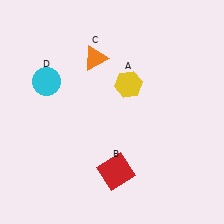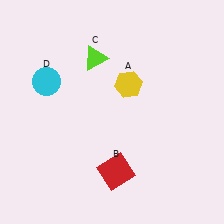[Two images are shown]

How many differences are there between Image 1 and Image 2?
There is 1 difference between the two images.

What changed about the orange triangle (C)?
In Image 1, C is orange. In Image 2, it changed to lime.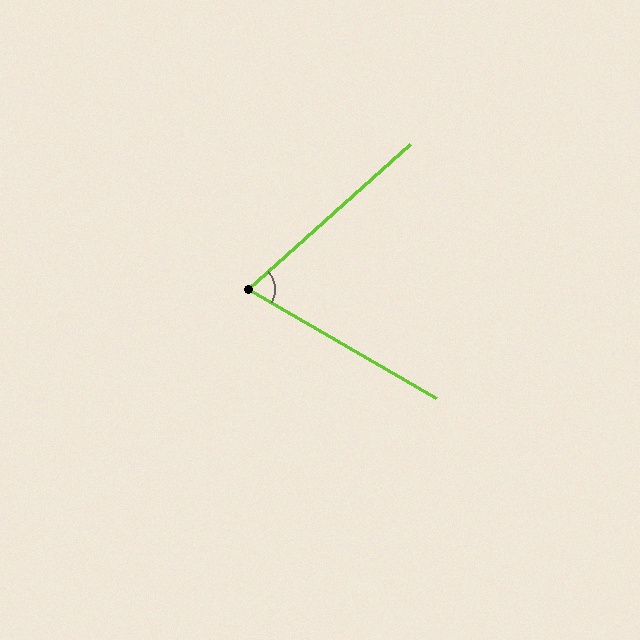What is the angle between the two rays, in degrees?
Approximately 72 degrees.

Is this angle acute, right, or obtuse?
It is acute.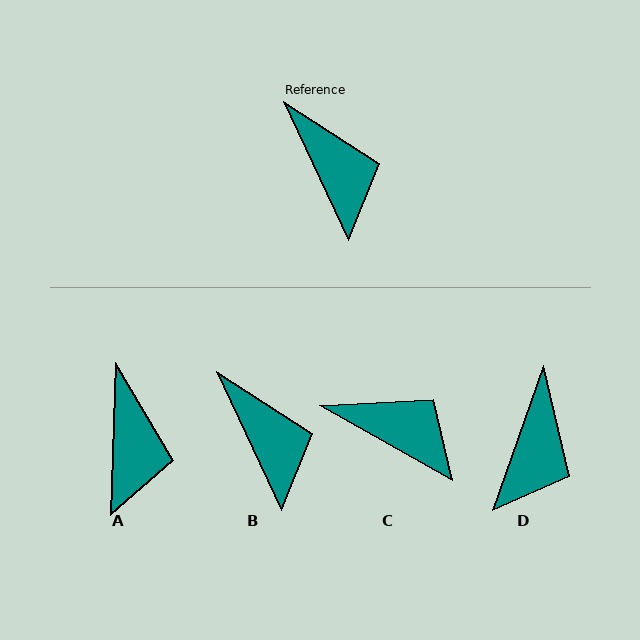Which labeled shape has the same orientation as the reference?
B.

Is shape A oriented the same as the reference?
No, it is off by about 27 degrees.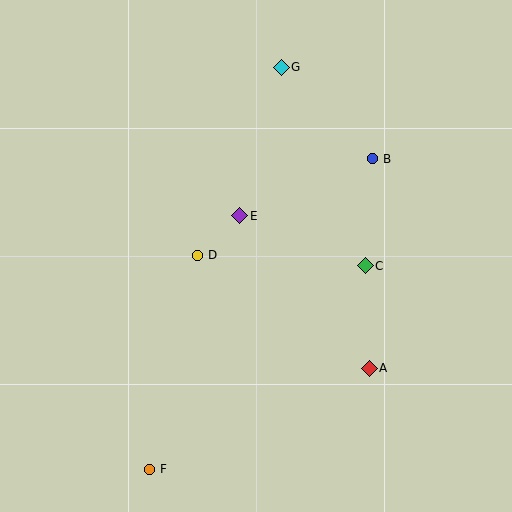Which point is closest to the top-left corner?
Point G is closest to the top-left corner.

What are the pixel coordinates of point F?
Point F is at (150, 469).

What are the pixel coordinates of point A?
Point A is at (369, 368).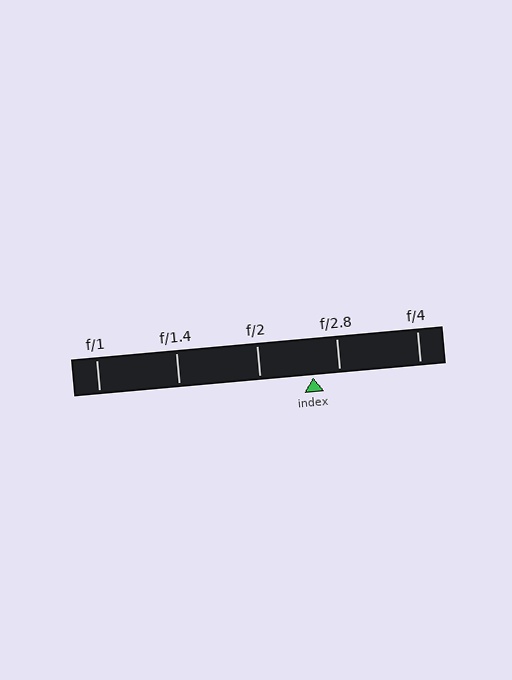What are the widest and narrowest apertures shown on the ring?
The widest aperture shown is f/1 and the narrowest is f/4.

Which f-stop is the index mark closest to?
The index mark is closest to f/2.8.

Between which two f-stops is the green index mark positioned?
The index mark is between f/2 and f/2.8.